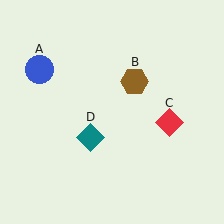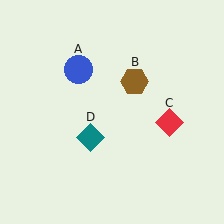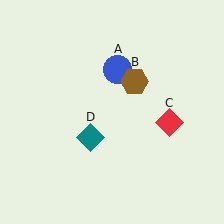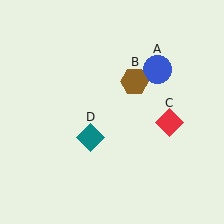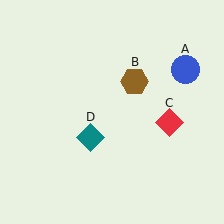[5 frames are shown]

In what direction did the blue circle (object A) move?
The blue circle (object A) moved right.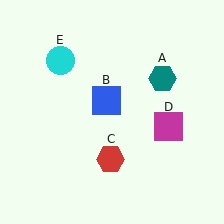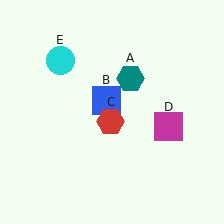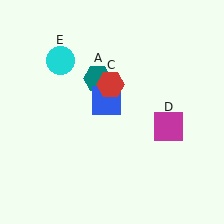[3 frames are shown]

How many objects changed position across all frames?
2 objects changed position: teal hexagon (object A), red hexagon (object C).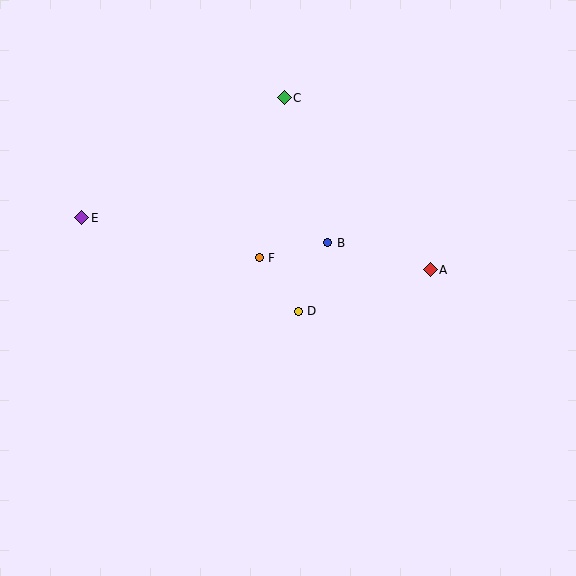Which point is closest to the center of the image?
Point D at (298, 311) is closest to the center.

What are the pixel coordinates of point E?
Point E is at (82, 218).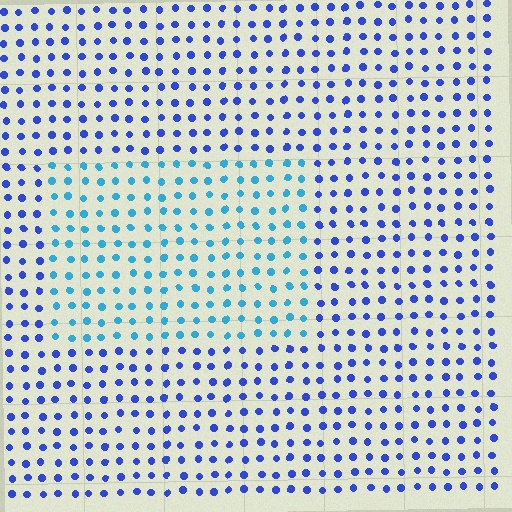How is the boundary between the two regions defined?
The boundary is defined purely by a slight shift in hue (about 37 degrees). Spacing, size, and orientation are identical on both sides.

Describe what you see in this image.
The image is filled with small blue elements in a uniform arrangement. A rectangle-shaped region is visible where the elements are tinted to a slightly different hue, forming a subtle color boundary.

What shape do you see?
I see a rectangle.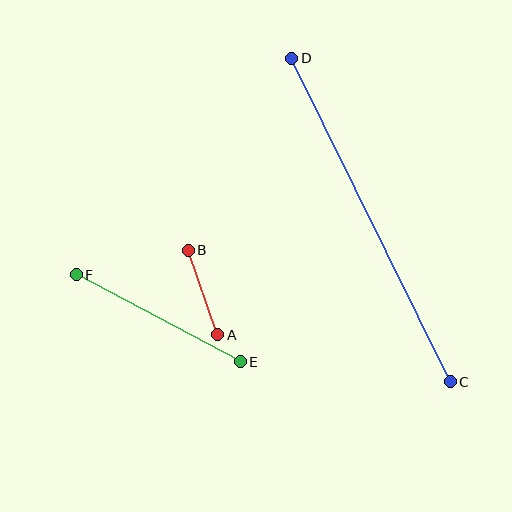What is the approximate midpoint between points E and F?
The midpoint is at approximately (158, 318) pixels.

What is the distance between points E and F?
The distance is approximately 185 pixels.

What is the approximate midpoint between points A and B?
The midpoint is at approximately (203, 293) pixels.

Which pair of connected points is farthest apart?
Points C and D are farthest apart.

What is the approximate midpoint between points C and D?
The midpoint is at approximately (371, 220) pixels.